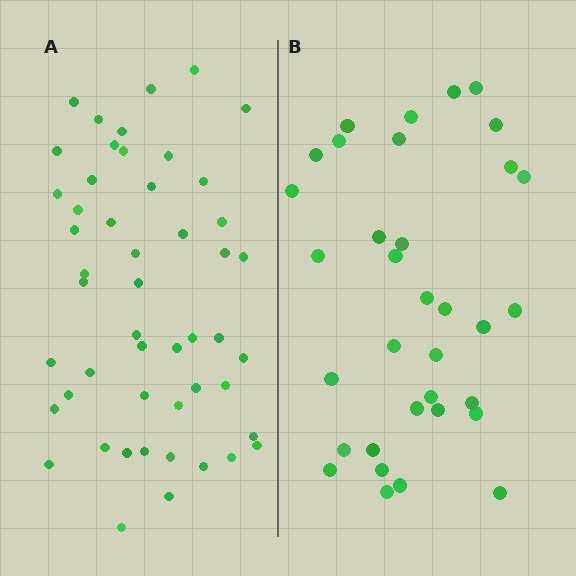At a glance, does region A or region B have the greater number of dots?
Region A (the left region) has more dots.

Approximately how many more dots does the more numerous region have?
Region A has approximately 15 more dots than region B.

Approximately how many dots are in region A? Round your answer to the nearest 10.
About 50 dots.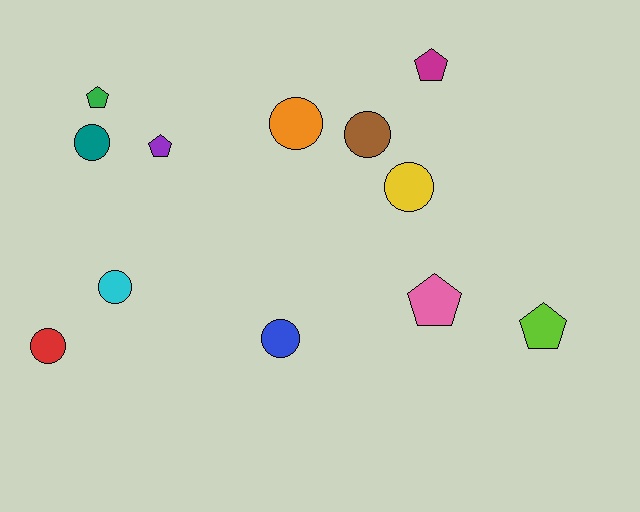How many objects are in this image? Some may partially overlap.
There are 12 objects.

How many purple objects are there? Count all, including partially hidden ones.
There is 1 purple object.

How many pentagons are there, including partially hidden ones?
There are 5 pentagons.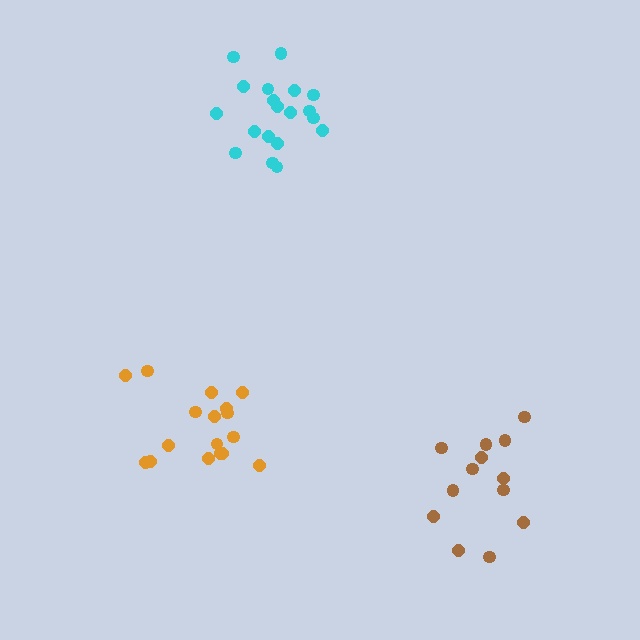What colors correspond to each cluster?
The clusters are colored: brown, cyan, orange.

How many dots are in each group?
Group 1: 13 dots, Group 2: 19 dots, Group 3: 17 dots (49 total).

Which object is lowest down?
The brown cluster is bottommost.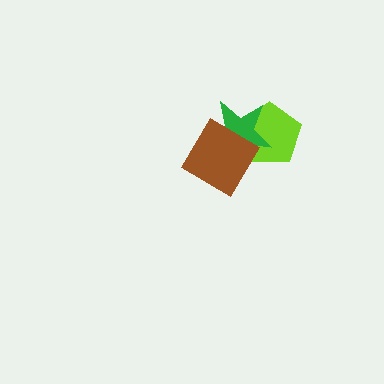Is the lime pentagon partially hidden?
Yes, it is partially covered by another shape.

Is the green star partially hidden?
Yes, it is partially covered by another shape.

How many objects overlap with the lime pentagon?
2 objects overlap with the lime pentagon.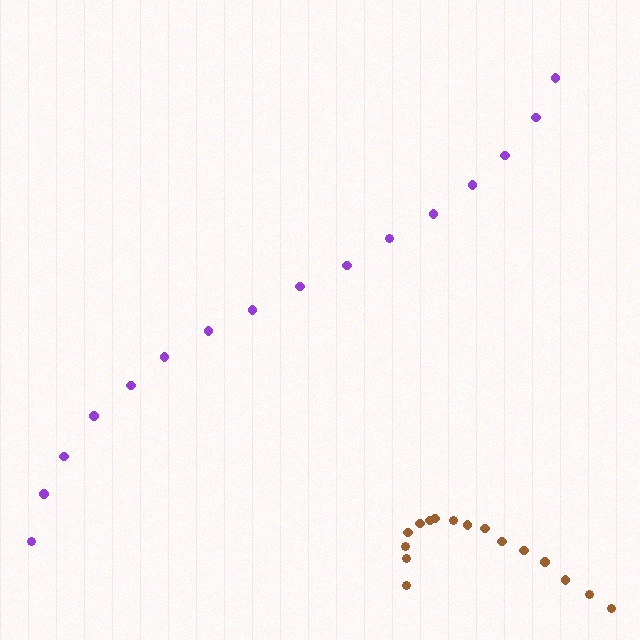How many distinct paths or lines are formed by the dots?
There are 2 distinct paths.